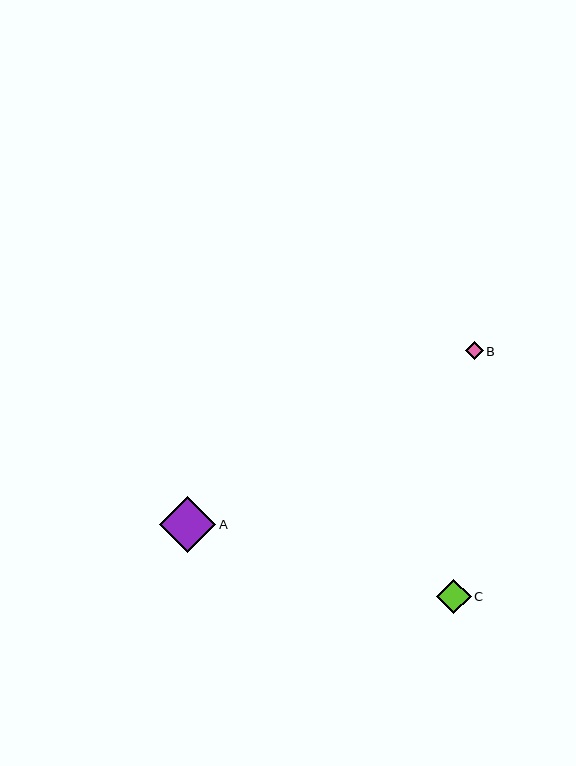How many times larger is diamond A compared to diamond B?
Diamond A is approximately 3.1 times the size of diamond B.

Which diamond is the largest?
Diamond A is the largest with a size of approximately 56 pixels.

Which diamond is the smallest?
Diamond B is the smallest with a size of approximately 18 pixels.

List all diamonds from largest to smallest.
From largest to smallest: A, C, B.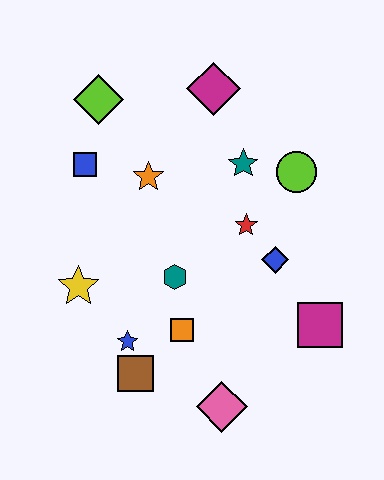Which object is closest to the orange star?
The blue square is closest to the orange star.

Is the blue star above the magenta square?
No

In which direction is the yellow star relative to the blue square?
The yellow star is below the blue square.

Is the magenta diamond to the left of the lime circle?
Yes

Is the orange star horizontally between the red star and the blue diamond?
No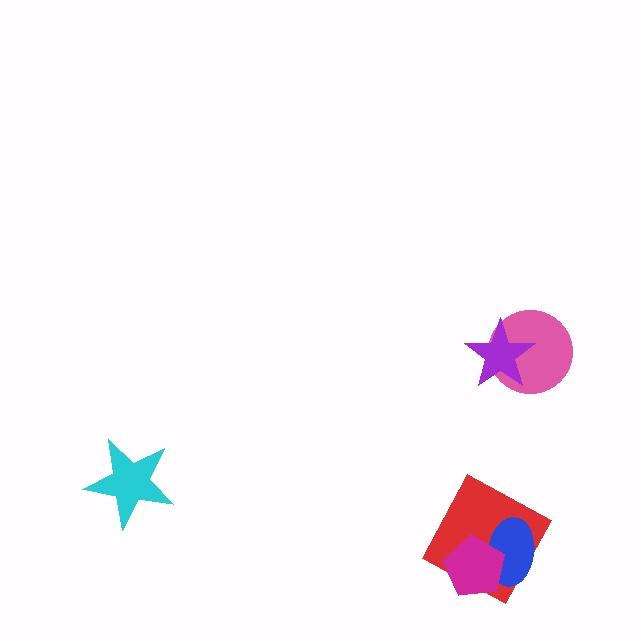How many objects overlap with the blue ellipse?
2 objects overlap with the blue ellipse.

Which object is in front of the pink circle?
The purple star is in front of the pink circle.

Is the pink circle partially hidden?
Yes, it is partially covered by another shape.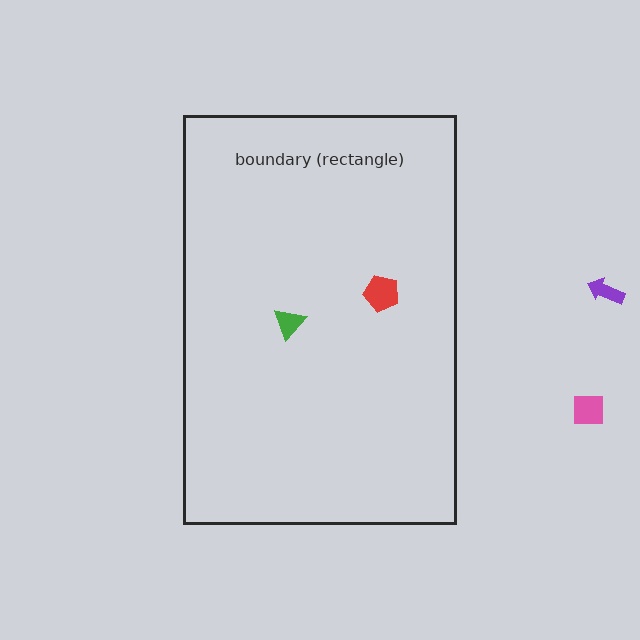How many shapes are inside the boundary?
2 inside, 2 outside.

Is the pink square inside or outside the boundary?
Outside.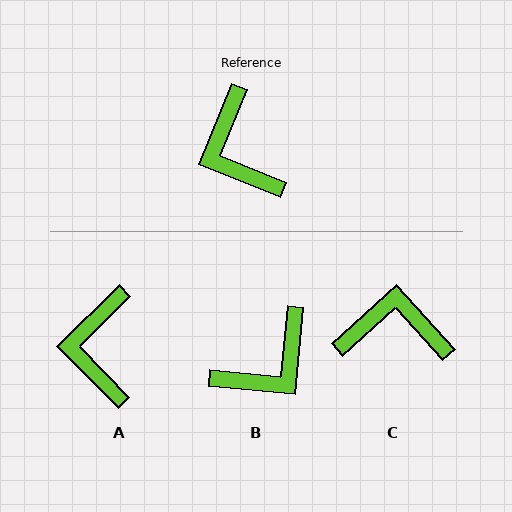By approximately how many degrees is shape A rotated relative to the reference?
Approximately 24 degrees clockwise.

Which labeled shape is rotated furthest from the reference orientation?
C, about 116 degrees away.